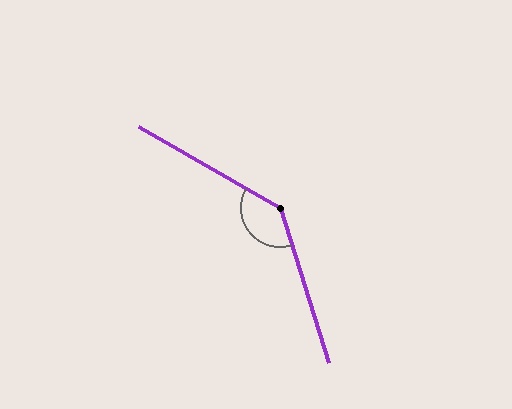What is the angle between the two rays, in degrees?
Approximately 137 degrees.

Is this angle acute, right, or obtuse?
It is obtuse.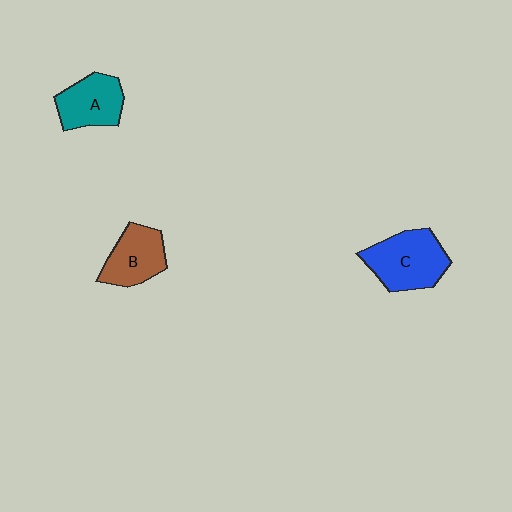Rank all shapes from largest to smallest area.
From largest to smallest: C (blue), A (teal), B (brown).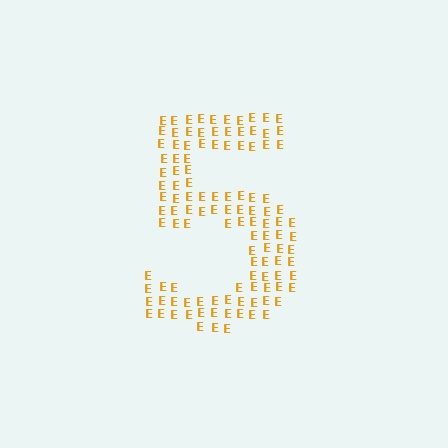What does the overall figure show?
The overall figure shows the digit 5.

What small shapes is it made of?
It is made of small letter E's.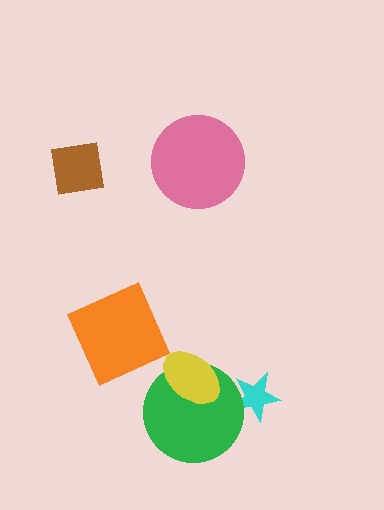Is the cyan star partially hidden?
Yes, it is partially covered by another shape.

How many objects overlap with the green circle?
2 objects overlap with the green circle.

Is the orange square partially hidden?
No, no other shape covers it.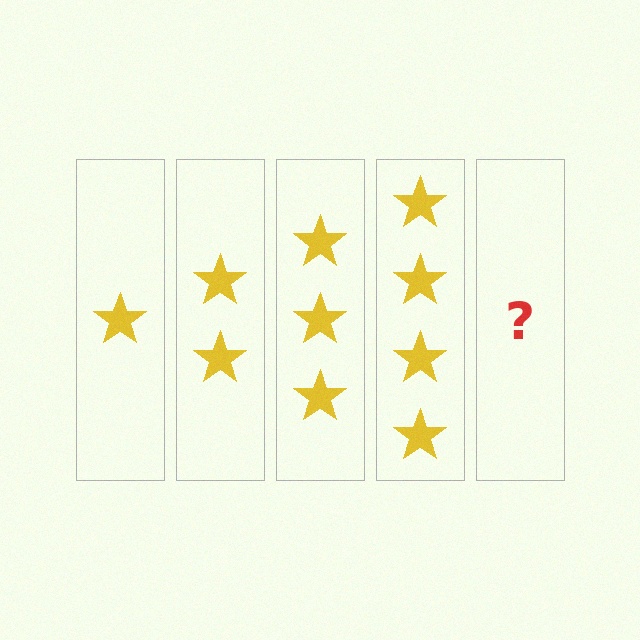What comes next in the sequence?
The next element should be 5 stars.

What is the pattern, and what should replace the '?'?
The pattern is that each step adds one more star. The '?' should be 5 stars.